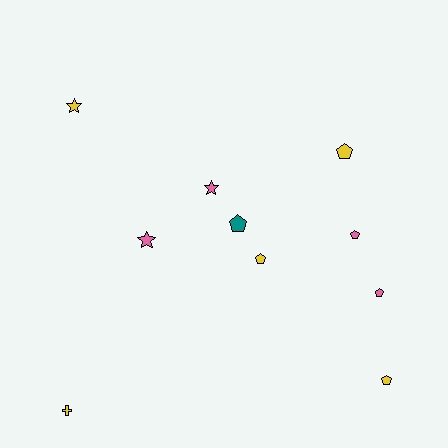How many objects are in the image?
There are 10 objects.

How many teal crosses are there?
There are no teal crosses.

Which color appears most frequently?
Yellow, with 5 objects.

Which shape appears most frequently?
Pentagon, with 6 objects.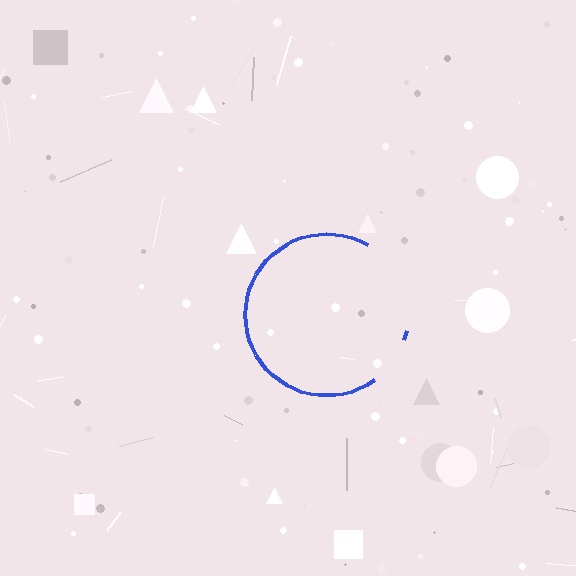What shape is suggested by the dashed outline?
The dashed outline suggests a circle.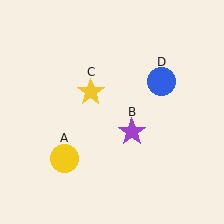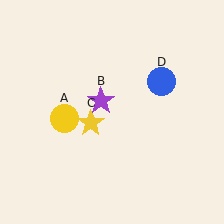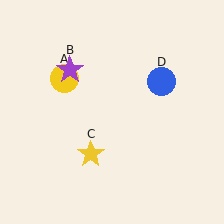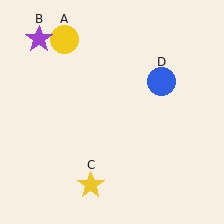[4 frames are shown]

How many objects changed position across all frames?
3 objects changed position: yellow circle (object A), purple star (object B), yellow star (object C).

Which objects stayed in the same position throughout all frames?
Blue circle (object D) remained stationary.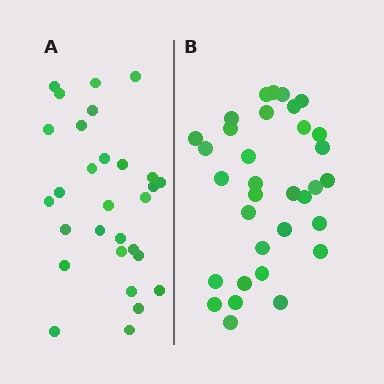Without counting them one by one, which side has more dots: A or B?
Region B (the right region) has more dots.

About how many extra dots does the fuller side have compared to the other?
Region B has about 4 more dots than region A.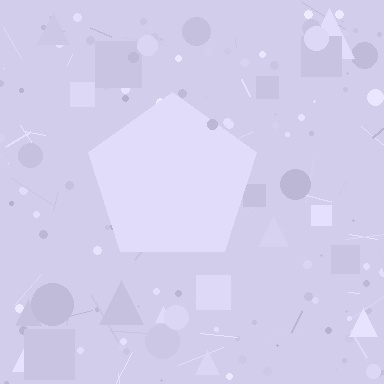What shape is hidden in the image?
A pentagon is hidden in the image.